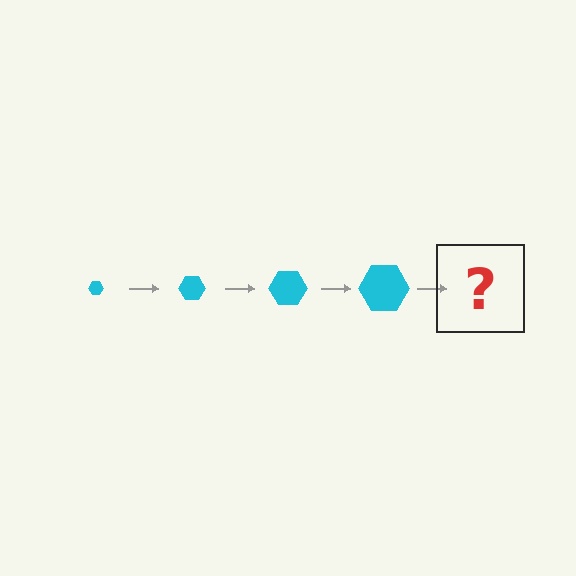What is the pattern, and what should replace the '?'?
The pattern is that the hexagon gets progressively larger each step. The '?' should be a cyan hexagon, larger than the previous one.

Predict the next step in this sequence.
The next step is a cyan hexagon, larger than the previous one.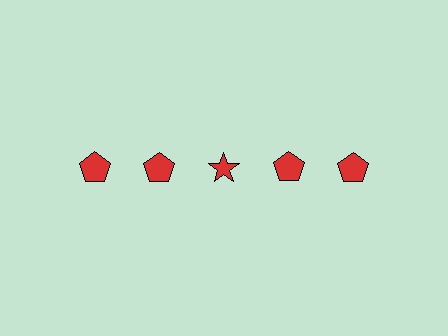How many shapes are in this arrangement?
There are 5 shapes arranged in a grid pattern.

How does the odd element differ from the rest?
It has a different shape: star instead of pentagon.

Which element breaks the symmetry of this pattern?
The red star in the top row, center column breaks the symmetry. All other shapes are red pentagons.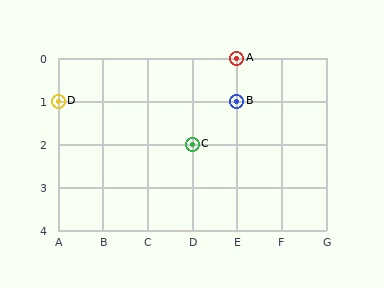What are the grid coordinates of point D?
Point D is at grid coordinates (A, 1).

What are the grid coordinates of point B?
Point B is at grid coordinates (E, 1).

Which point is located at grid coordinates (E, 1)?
Point B is at (E, 1).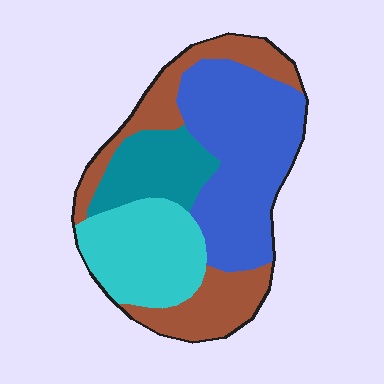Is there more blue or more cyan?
Blue.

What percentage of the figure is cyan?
Cyan covers roughly 20% of the figure.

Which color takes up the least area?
Teal, at roughly 15%.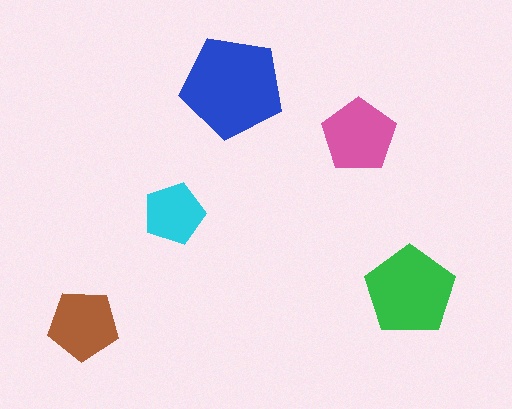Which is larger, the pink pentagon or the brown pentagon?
The pink one.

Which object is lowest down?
The brown pentagon is bottommost.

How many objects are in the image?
There are 5 objects in the image.